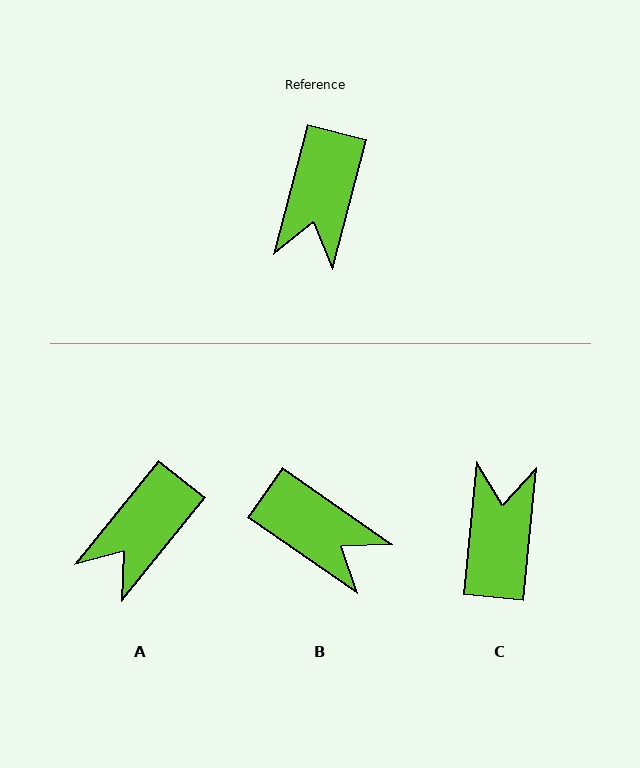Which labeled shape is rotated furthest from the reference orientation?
C, about 171 degrees away.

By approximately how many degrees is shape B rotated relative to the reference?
Approximately 70 degrees counter-clockwise.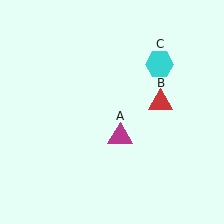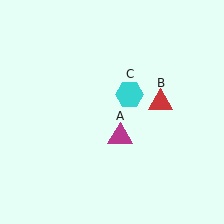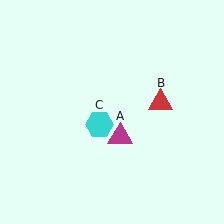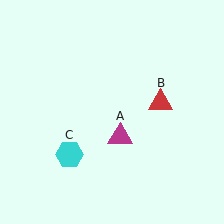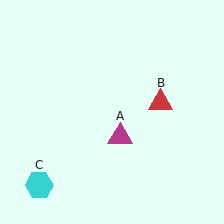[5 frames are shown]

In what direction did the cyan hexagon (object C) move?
The cyan hexagon (object C) moved down and to the left.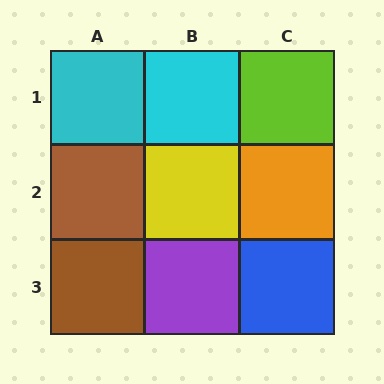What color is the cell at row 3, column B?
Purple.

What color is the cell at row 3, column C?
Blue.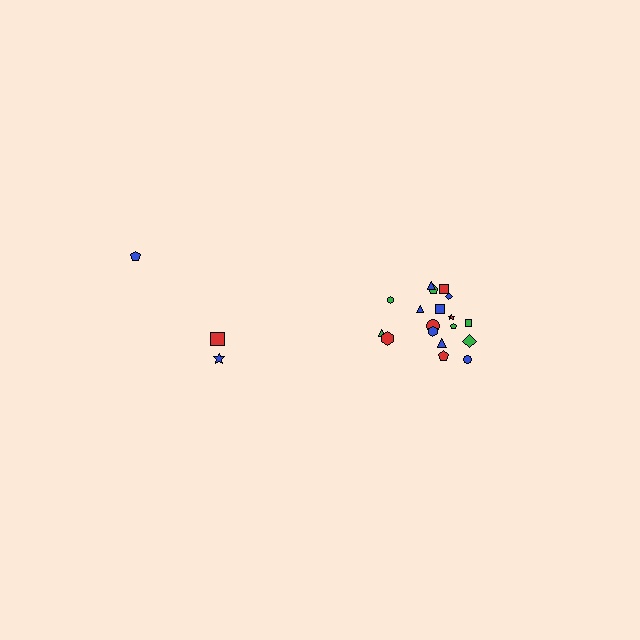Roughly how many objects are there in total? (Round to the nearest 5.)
Roughly 20 objects in total.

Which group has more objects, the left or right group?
The right group.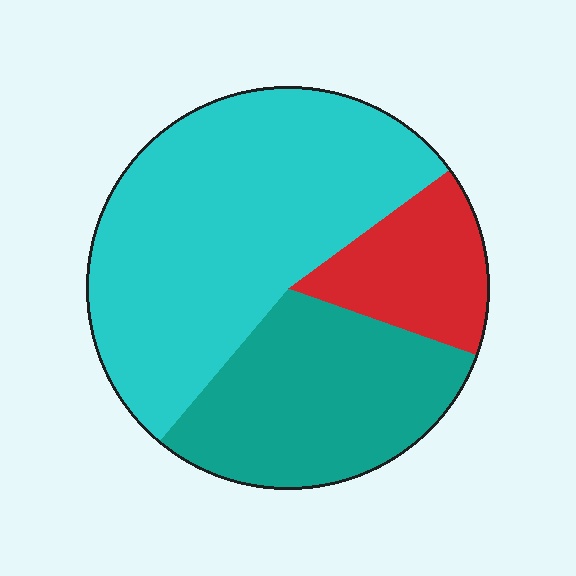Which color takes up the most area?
Cyan, at roughly 55%.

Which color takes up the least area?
Red, at roughly 15%.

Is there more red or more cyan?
Cyan.